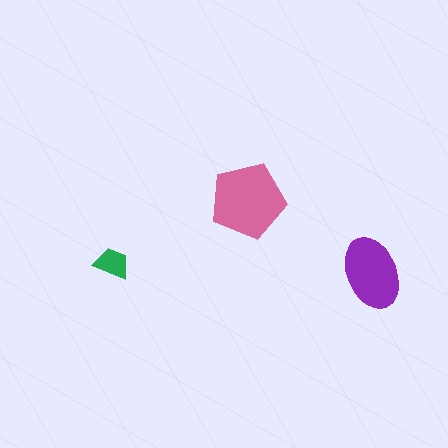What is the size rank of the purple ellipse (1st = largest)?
2nd.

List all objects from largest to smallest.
The pink pentagon, the purple ellipse, the green trapezoid.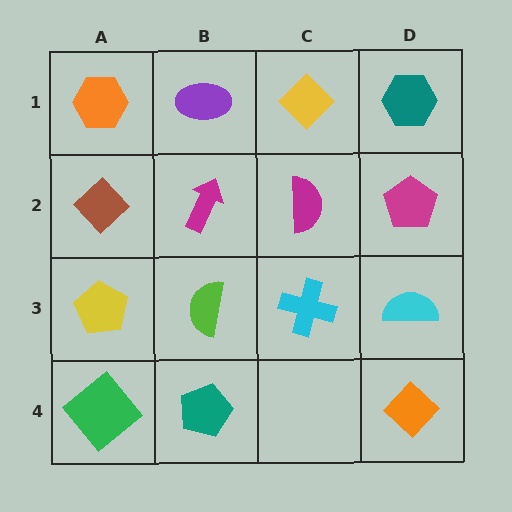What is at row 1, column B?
A purple ellipse.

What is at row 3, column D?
A cyan semicircle.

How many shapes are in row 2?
4 shapes.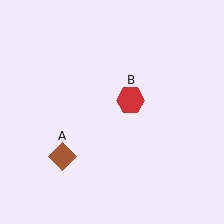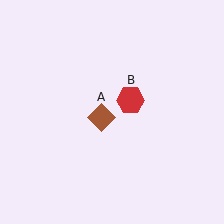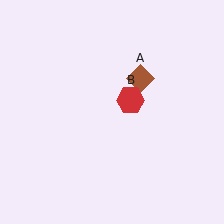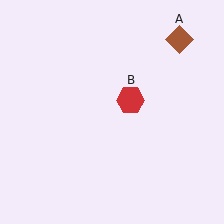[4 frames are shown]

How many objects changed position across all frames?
1 object changed position: brown diamond (object A).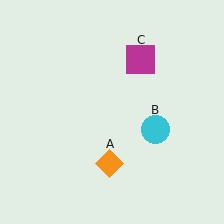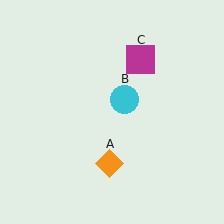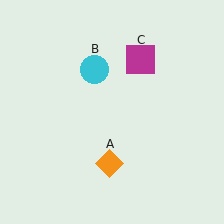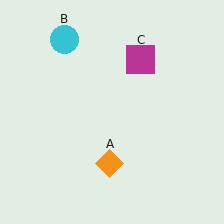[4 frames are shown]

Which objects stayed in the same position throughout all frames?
Orange diamond (object A) and magenta square (object C) remained stationary.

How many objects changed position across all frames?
1 object changed position: cyan circle (object B).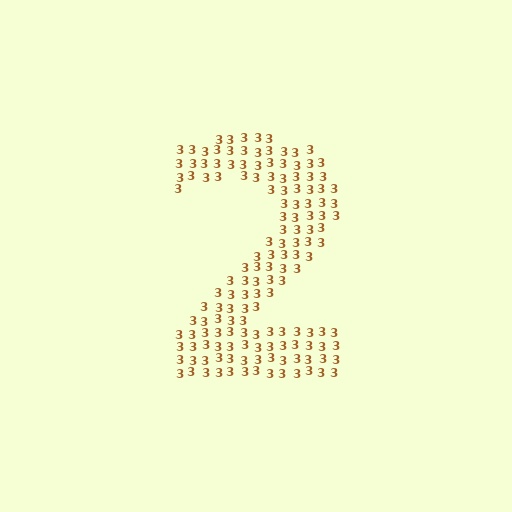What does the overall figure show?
The overall figure shows the digit 2.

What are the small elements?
The small elements are digit 3's.